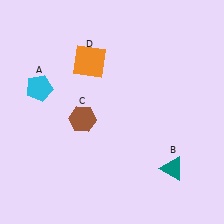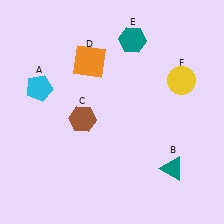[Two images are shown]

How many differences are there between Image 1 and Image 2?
There are 2 differences between the two images.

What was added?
A teal hexagon (E), a yellow circle (F) were added in Image 2.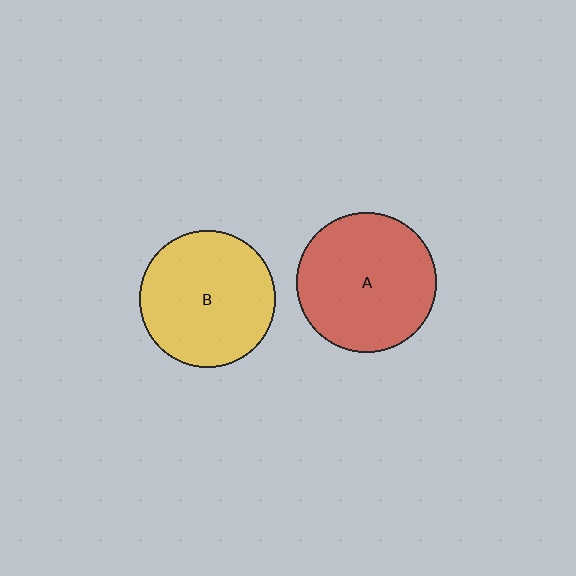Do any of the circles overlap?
No, none of the circles overlap.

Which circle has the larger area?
Circle A (red).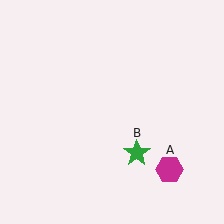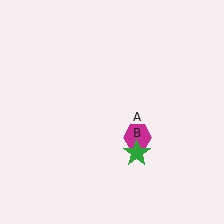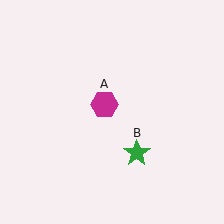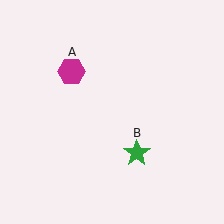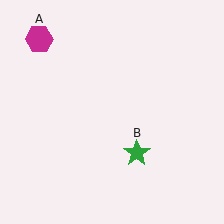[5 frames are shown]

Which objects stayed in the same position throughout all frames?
Green star (object B) remained stationary.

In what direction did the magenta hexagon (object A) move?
The magenta hexagon (object A) moved up and to the left.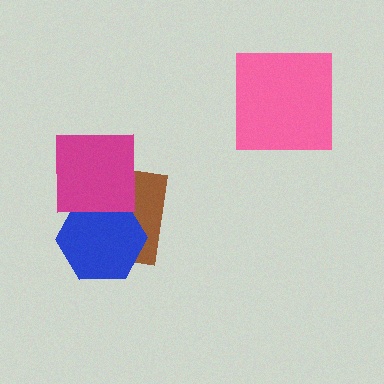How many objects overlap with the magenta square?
2 objects overlap with the magenta square.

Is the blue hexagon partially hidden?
Yes, it is partially covered by another shape.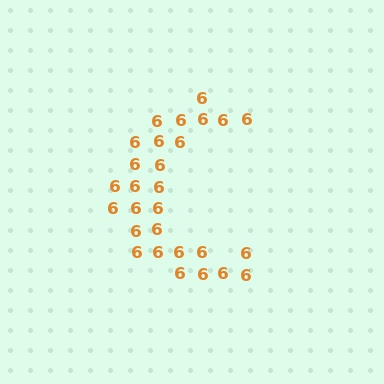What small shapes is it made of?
It is made of small digit 6's.